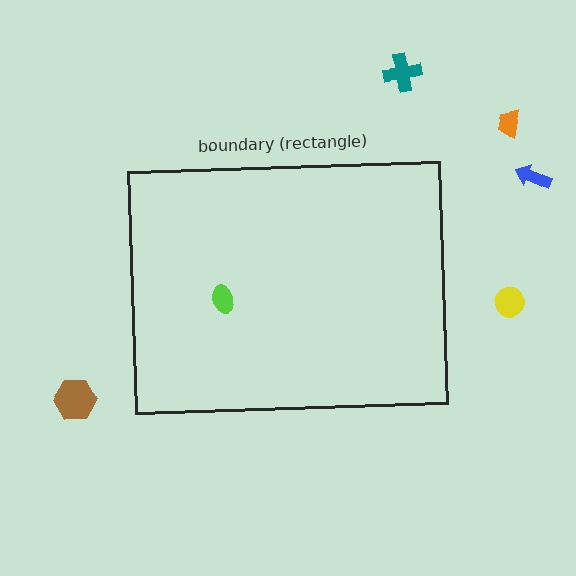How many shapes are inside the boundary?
1 inside, 5 outside.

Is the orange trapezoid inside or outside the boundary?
Outside.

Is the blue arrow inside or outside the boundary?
Outside.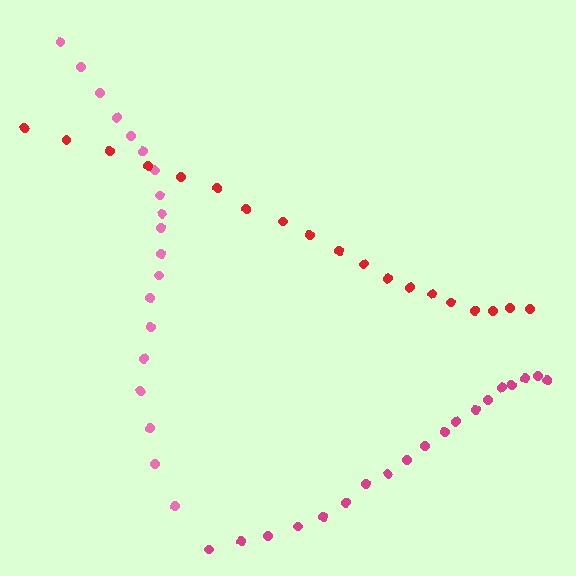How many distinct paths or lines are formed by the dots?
There are 3 distinct paths.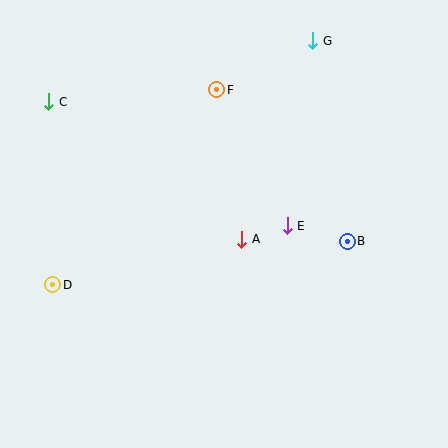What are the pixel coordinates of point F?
Point F is at (217, 90).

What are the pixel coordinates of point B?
Point B is at (347, 241).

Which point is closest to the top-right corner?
Point G is closest to the top-right corner.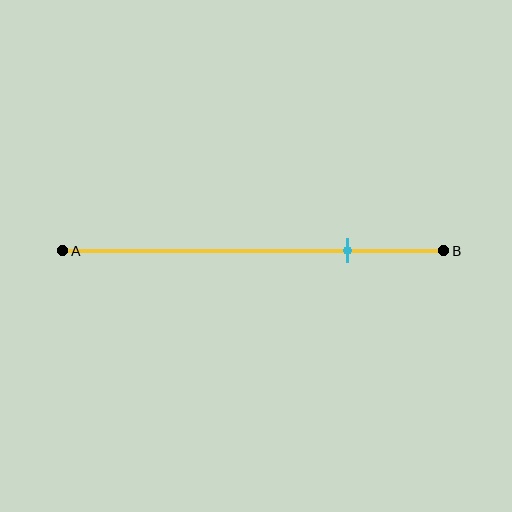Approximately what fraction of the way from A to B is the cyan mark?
The cyan mark is approximately 75% of the way from A to B.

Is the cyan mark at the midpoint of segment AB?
No, the mark is at about 75% from A, not at the 50% midpoint.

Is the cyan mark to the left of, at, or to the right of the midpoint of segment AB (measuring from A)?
The cyan mark is to the right of the midpoint of segment AB.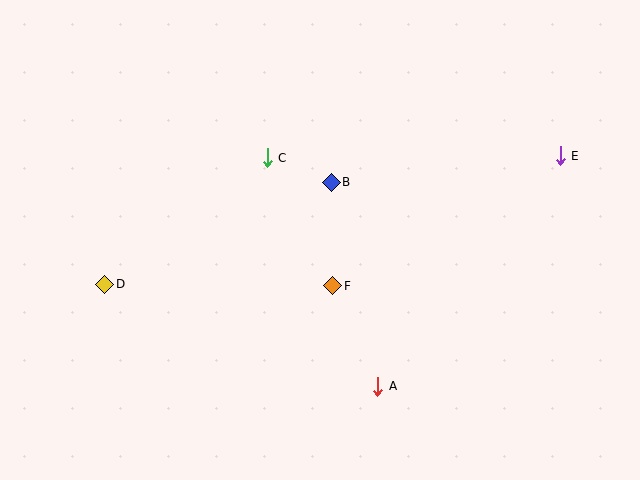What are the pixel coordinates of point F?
Point F is at (332, 286).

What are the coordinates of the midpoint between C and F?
The midpoint between C and F is at (300, 222).